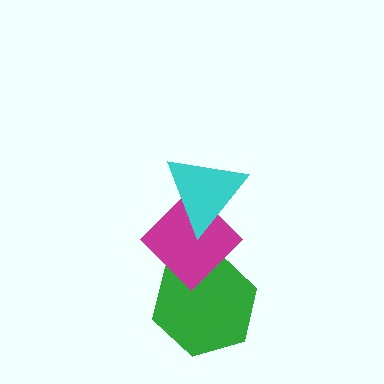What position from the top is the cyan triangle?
The cyan triangle is 1st from the top.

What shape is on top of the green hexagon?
The magenta diamond is on top of the green hexagon.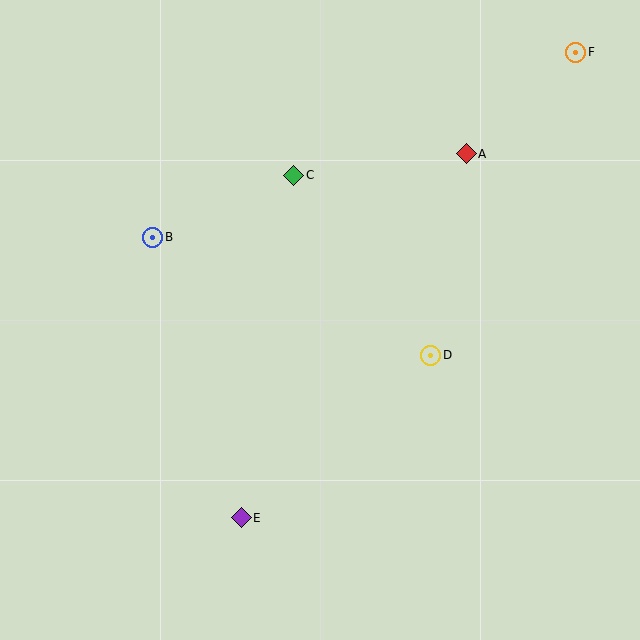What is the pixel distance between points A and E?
The distance between A and E is 428 pixels.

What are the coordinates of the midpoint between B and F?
The midpoint between B and F is at (364, 145).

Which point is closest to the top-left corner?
Point B is closest to the top-left corner.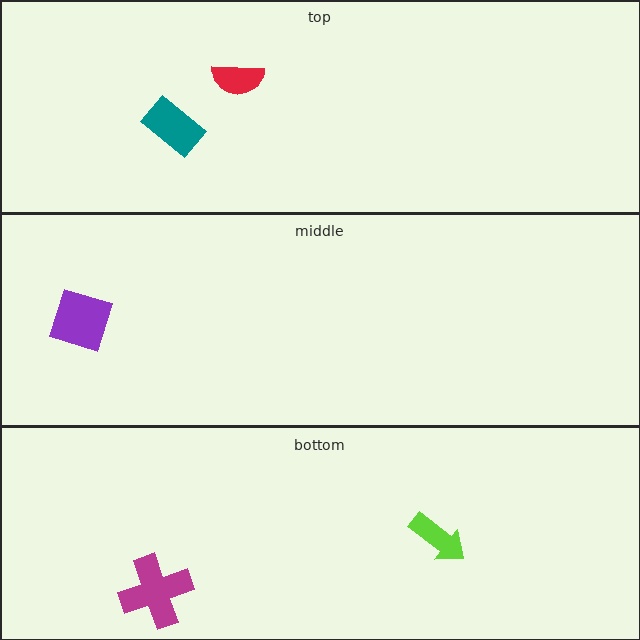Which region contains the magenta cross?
The bottom region.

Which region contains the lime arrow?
The bottom region.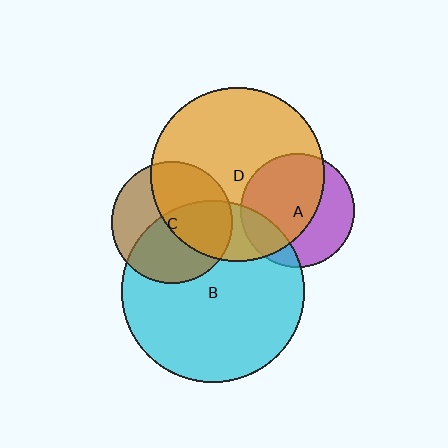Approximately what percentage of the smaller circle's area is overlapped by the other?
Approximately 55%.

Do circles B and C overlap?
Yes.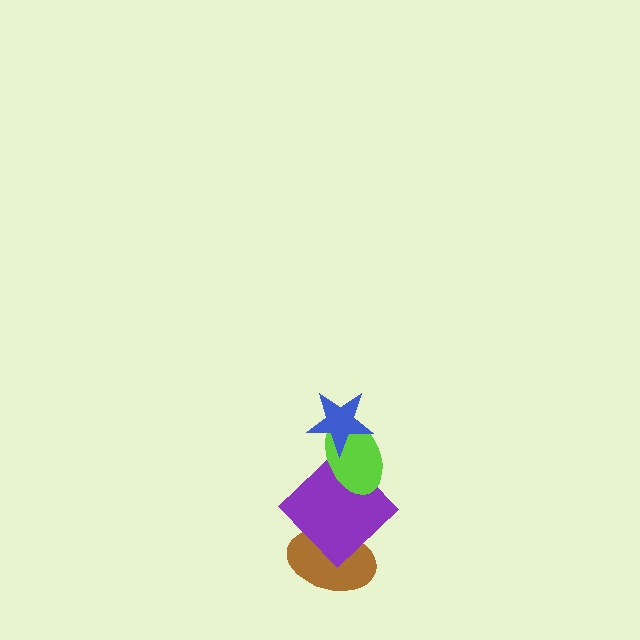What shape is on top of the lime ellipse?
The blue star is on top of the lime ellipse.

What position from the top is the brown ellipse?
The brown ellipse is 4th from the top.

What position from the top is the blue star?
The blue star is 1st from the top.